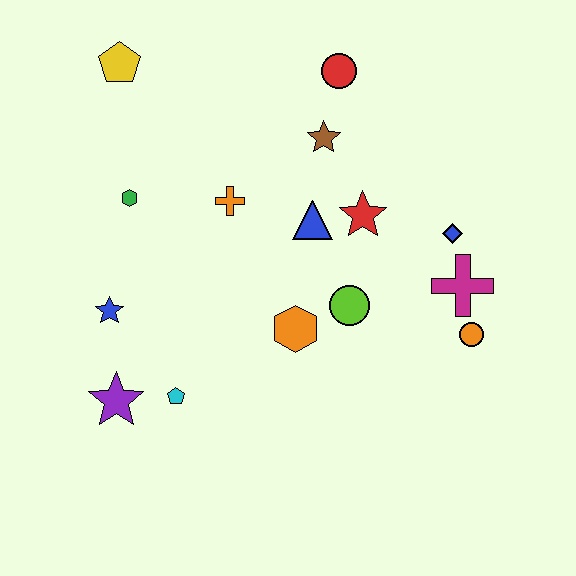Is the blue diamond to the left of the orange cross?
No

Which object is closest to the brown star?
The red circle is closest to the brown star.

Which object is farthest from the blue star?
The orange circle is farthest from the blue star.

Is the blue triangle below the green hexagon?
Yes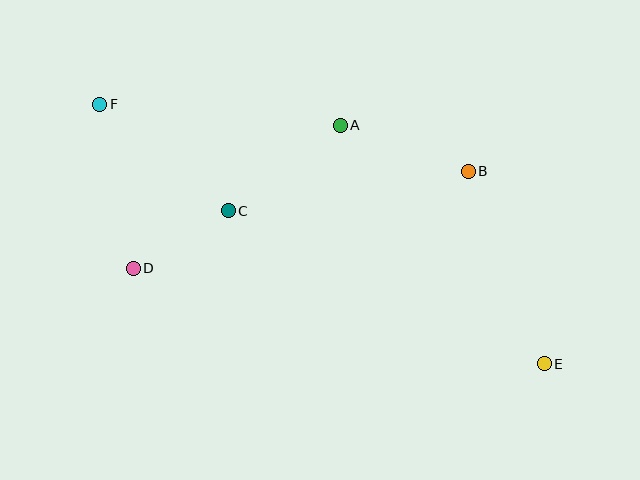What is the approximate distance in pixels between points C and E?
The distance between C and E is approximately 351 pixels.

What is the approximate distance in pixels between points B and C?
The distance between B and C is approximately 243 pixels.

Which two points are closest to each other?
Points C and D are closest to each other.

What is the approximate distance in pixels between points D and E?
The distance between D and E is approximately 422 pixels.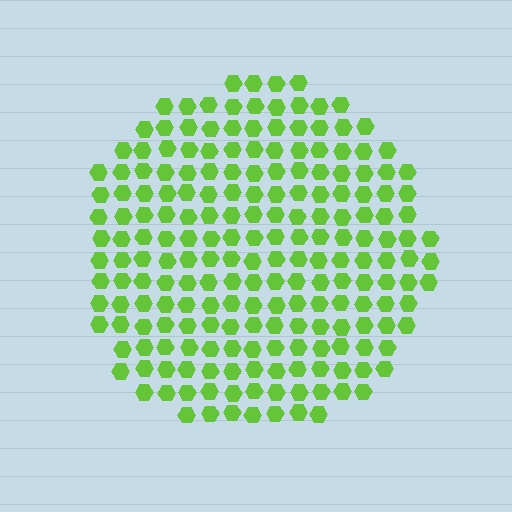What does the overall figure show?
The overall figure shows a circle.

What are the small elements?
The small elements are hexagons.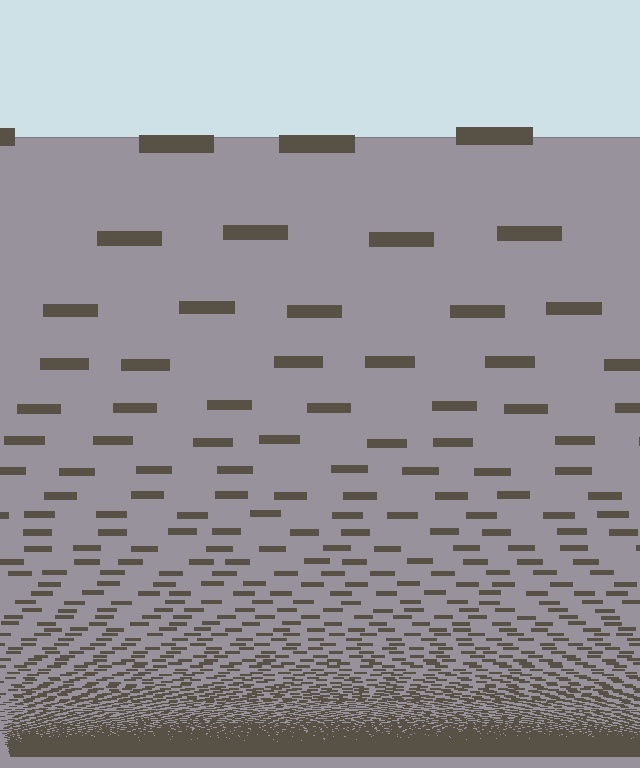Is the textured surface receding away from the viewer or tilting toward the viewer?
The surface appears to tilt toward the viewer. Texture elements get larger and sparser toward the top.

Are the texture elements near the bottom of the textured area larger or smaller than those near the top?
Smaller. The gradient is inverted — elements near the bottom are smaller and denser.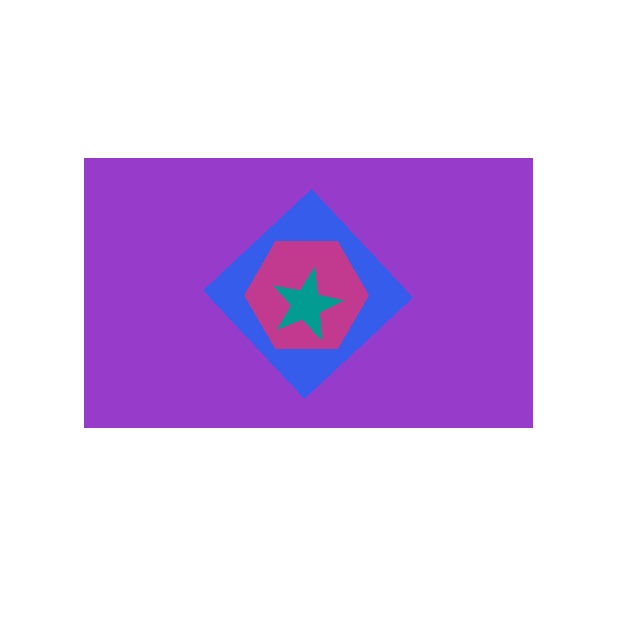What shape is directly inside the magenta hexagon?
The teal star.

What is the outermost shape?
The purple rectangle.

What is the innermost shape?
The teal star.